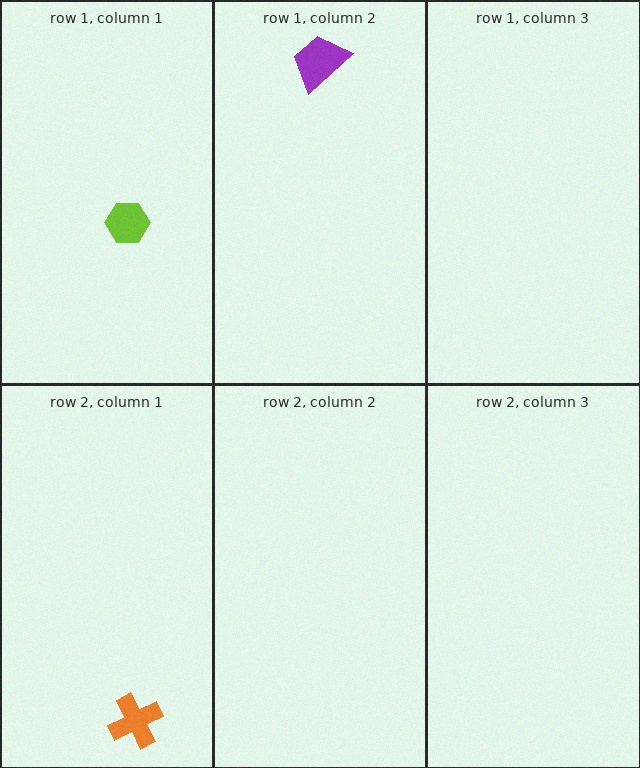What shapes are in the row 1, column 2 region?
The purple trapezoid.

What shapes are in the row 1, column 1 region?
The lime hexagon.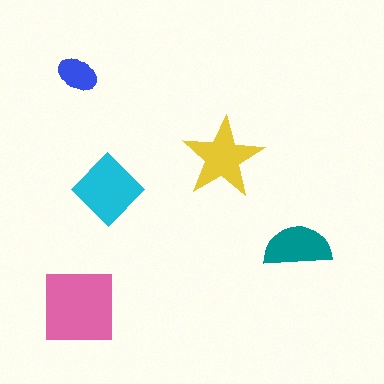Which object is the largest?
The pink square.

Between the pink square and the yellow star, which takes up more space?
The pink square.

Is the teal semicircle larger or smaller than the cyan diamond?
Smaller.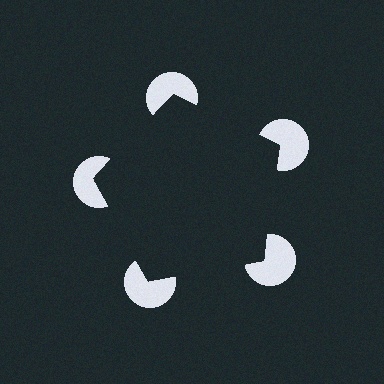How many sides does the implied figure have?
5 sides.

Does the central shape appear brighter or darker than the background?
It typically appears slightly darker than the background, even though no actual brightness change is drawn.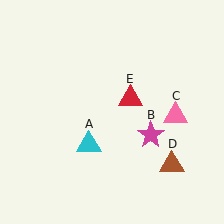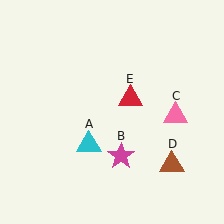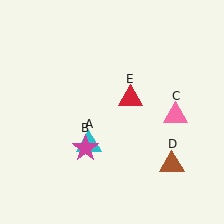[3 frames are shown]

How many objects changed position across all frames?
1 object changed position: magenta star (object B).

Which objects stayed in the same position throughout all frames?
Cyan triangle (object A) and pink triangle (object C) and brown triangle (object D) and red triangle (object E) remained stationary.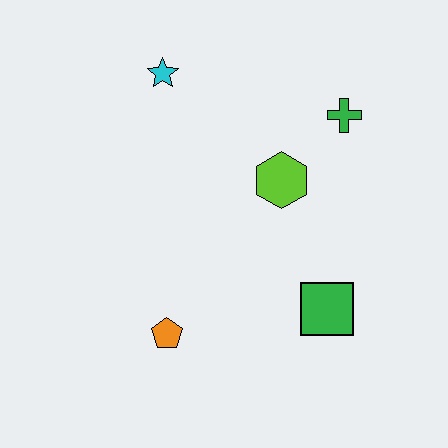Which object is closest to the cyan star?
The lime hexagon is closest to the cyan star.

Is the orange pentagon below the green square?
Yes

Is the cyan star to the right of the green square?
No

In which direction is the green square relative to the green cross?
The green square is below the green cross.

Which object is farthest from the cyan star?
The green square is farthest from the cyan star.